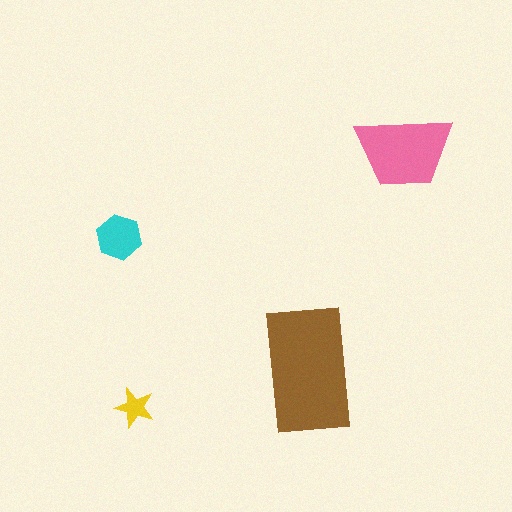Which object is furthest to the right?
The pink trapezoid is rightmost.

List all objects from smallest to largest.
The yellow star, the cyan hexagon, the pink trapezoid, the brown rectangle.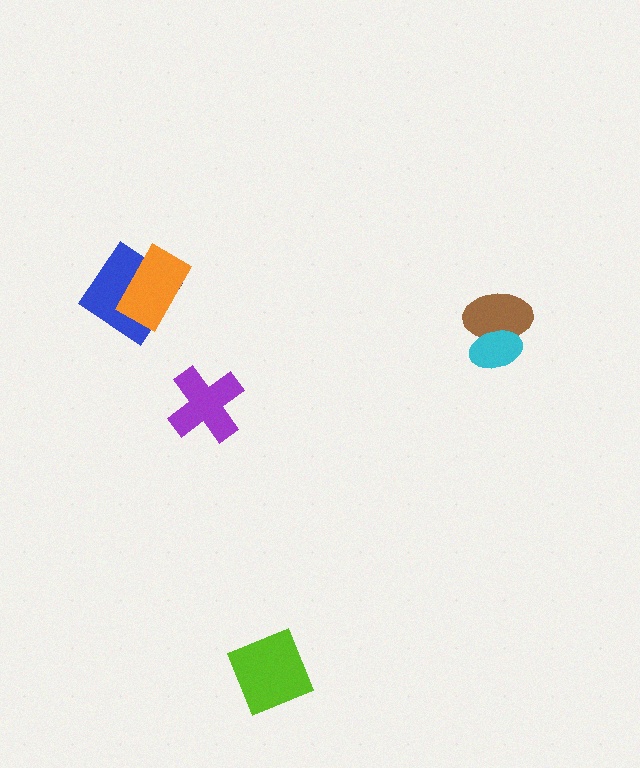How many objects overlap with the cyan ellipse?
1 object overlaps with the cyan ellipse.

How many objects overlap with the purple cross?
0 objects overlap with the purple cross.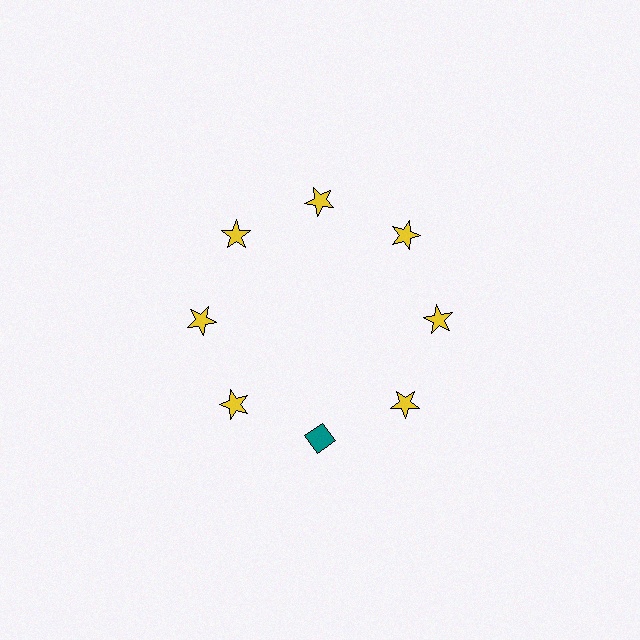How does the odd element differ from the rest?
It differs in both color (teal instead of yellow) and shape (diamond instead of star).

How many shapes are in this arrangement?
There are 8 shapes arranged in a ring pattern.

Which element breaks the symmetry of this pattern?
The teal diamond at roughly the 6 o'clock position breaks the symmetry. All other shapes are yellow stars.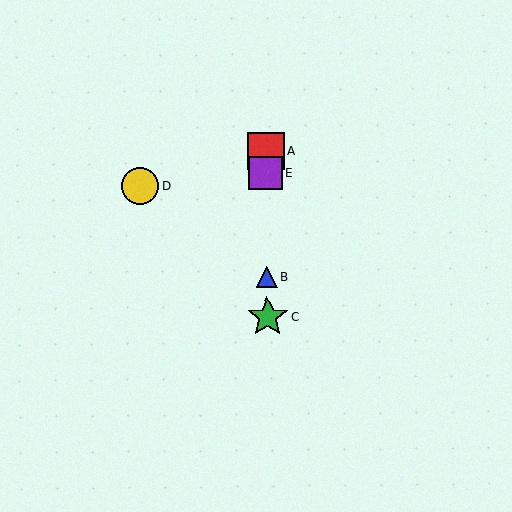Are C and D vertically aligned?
No, C is at x≈267 and D is at x≈140.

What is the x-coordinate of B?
Object B is at x≈267.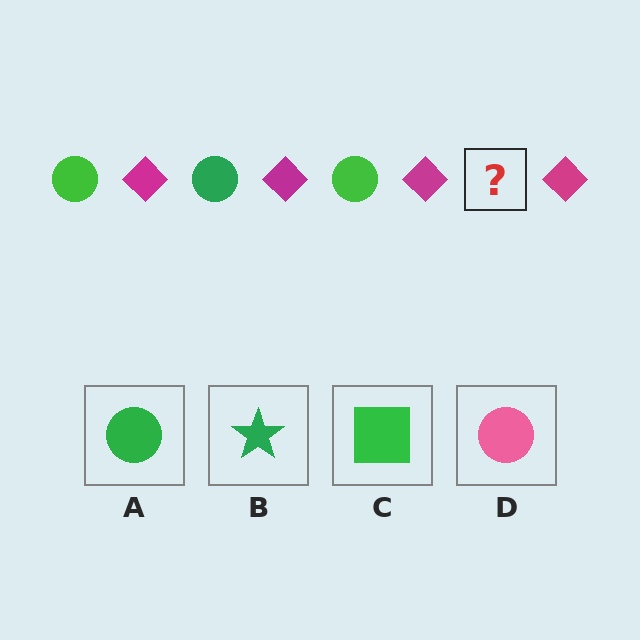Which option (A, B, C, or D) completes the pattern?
A.